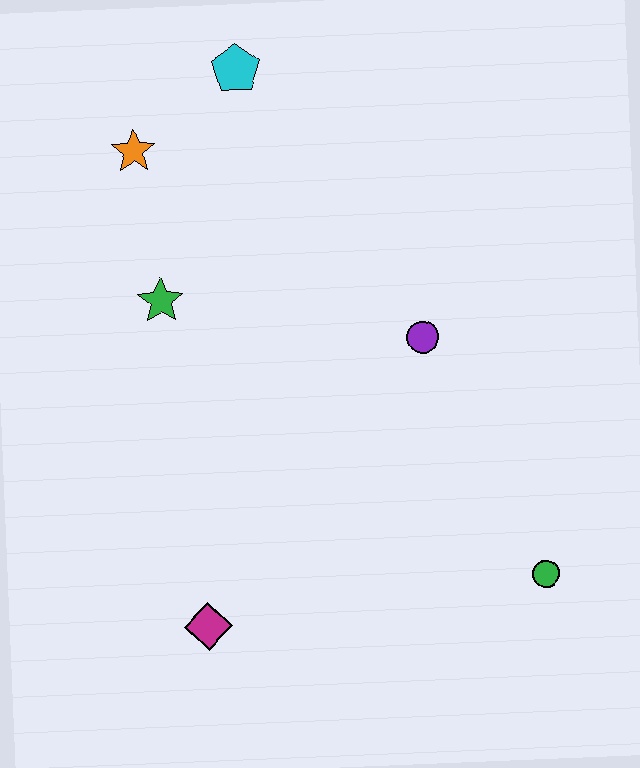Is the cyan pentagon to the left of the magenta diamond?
No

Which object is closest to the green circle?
The purple circle is closest to the green circle.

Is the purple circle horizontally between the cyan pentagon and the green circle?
Yes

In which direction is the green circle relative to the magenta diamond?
The green circle is to the right of the magenta diamond.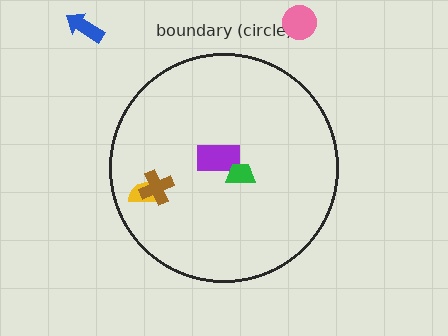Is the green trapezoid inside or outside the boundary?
Inside.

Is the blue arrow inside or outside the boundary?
Outside.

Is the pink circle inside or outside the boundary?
Outside.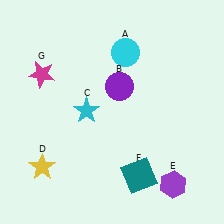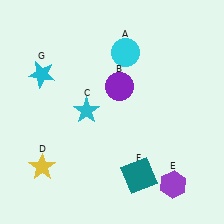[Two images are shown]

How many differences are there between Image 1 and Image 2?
There is 1 difference between the two images.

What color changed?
The star (G) changed from magenta in Image 1 to cyan in Image 2.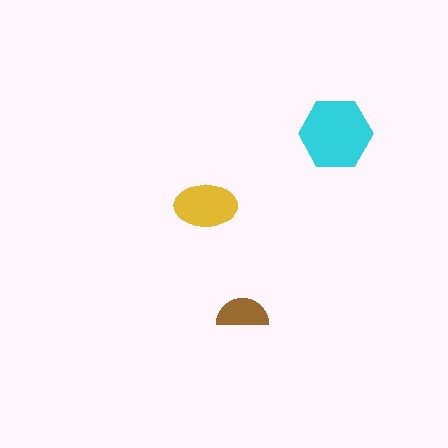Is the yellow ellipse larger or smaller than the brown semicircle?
Larger.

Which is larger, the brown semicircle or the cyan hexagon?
The cyan hexagon.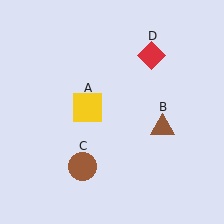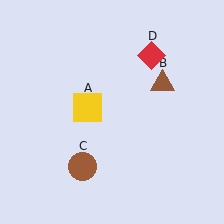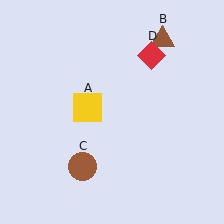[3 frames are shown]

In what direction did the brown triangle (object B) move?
The brown triangle (object B) moved up.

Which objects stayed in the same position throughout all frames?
Yellow square (object A) and brown circle (object C) and red diamond (object D) remained stationary.